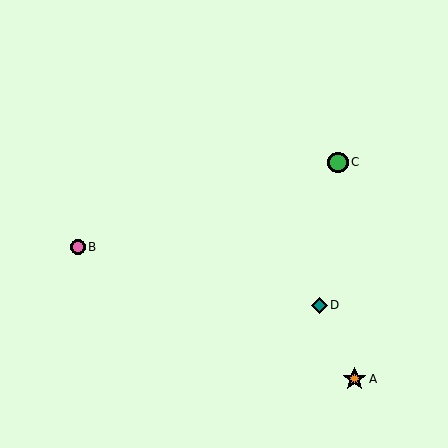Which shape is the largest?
The orange star (labeled A) is the largest.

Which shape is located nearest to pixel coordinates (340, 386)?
The orange star (labeled A) at (355, 379) is nearest to that location.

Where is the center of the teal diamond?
The center of the teal diamond is at (319, 305).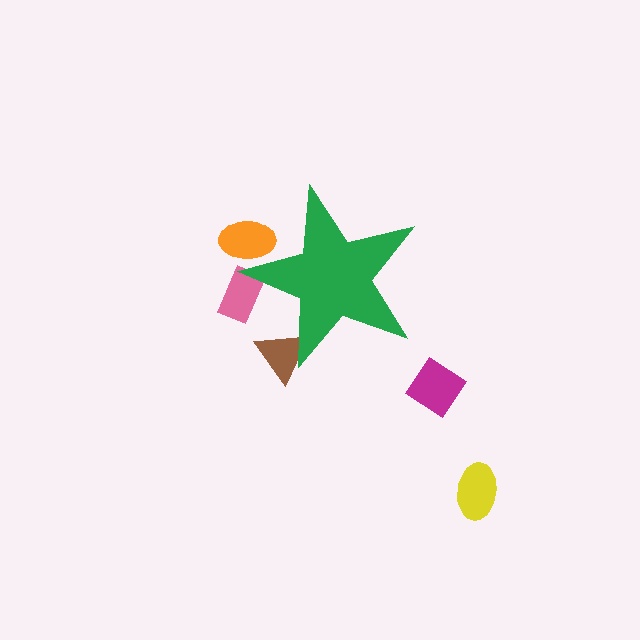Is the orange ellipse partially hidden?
Yes, the orange ellipse is partially hidden behind the green star.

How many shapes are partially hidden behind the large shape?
3 shapes are partially hidden.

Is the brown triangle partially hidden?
Yes, the brown triangle is partially hidden behind the green star.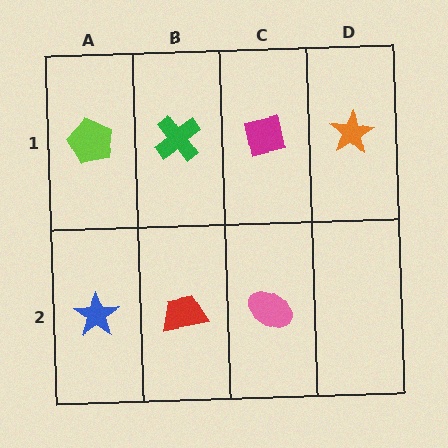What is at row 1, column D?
An orange star.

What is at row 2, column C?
A pink ellipse.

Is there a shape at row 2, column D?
No, that cell is empty.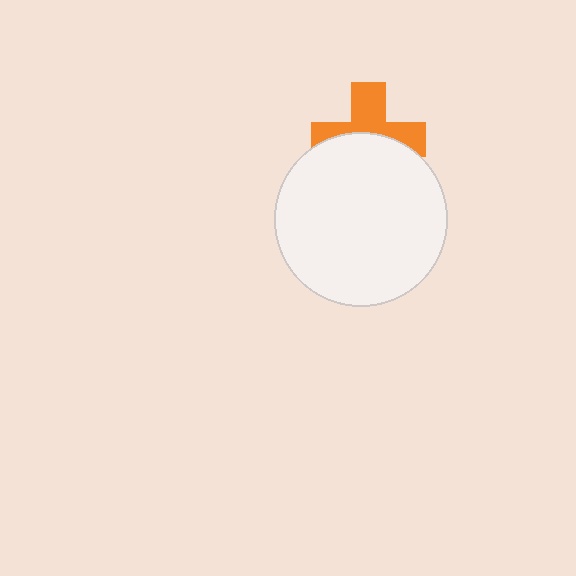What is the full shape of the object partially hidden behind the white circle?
The partially hidden object is an orange cross.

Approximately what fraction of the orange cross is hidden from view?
Roughly 51% of the orange cross is hidden behind the white circle.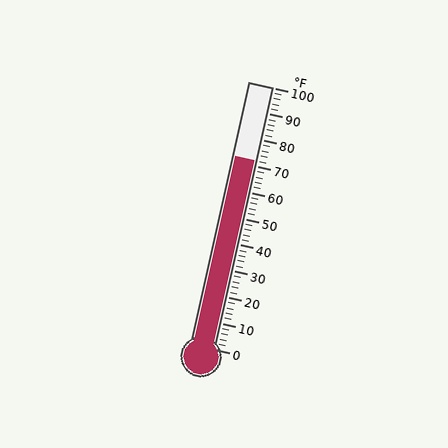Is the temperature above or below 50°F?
The temperature is above 50°F.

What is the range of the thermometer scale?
The thermometer scale ranges from 0°F to 100°F.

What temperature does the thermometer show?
The thermometer shows approximately 72°F.